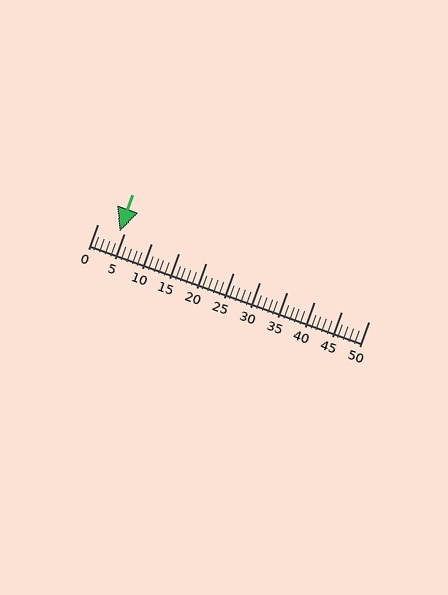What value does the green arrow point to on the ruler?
The green arrow points to approximately 4.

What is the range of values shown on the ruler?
The ruler shows values from 0 to 50.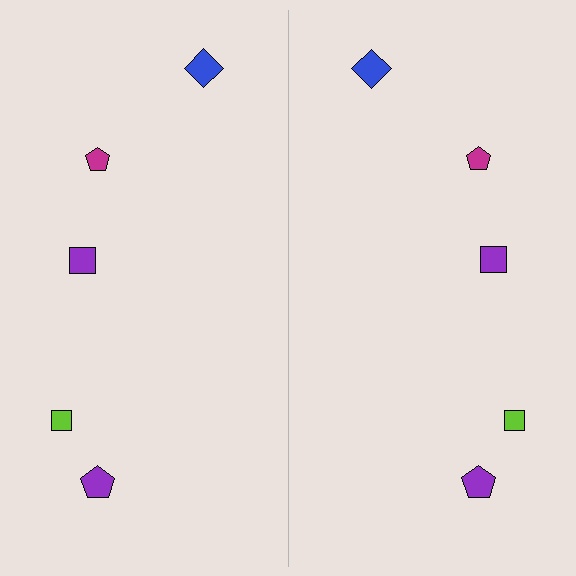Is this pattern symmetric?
Yes, this pattern has bilateral (reflection) symmetry.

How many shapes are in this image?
There are 10 shapes in this image.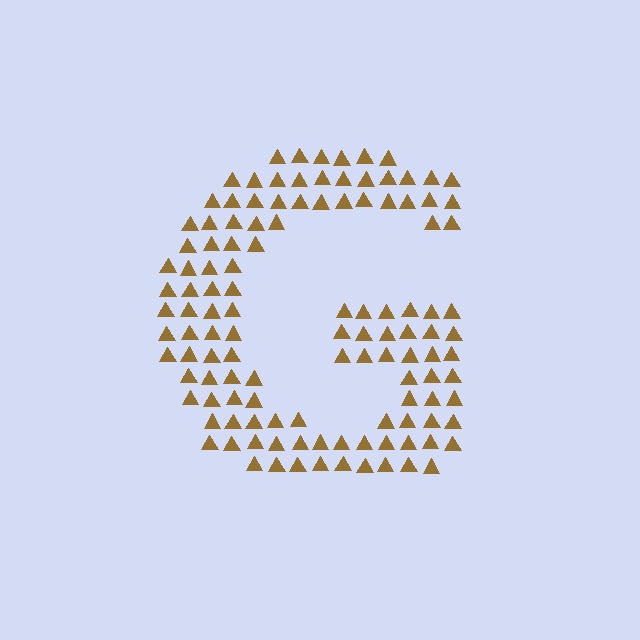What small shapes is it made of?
It is made of small triangles.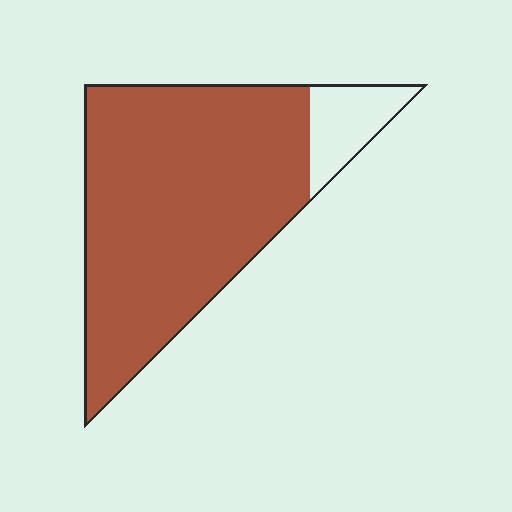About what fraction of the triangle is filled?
About seven eighths (7/8).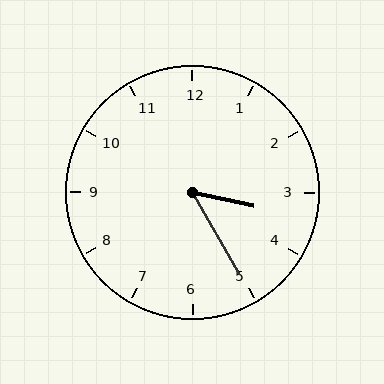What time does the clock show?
3:25.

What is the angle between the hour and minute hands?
Approximately 48 degrees.